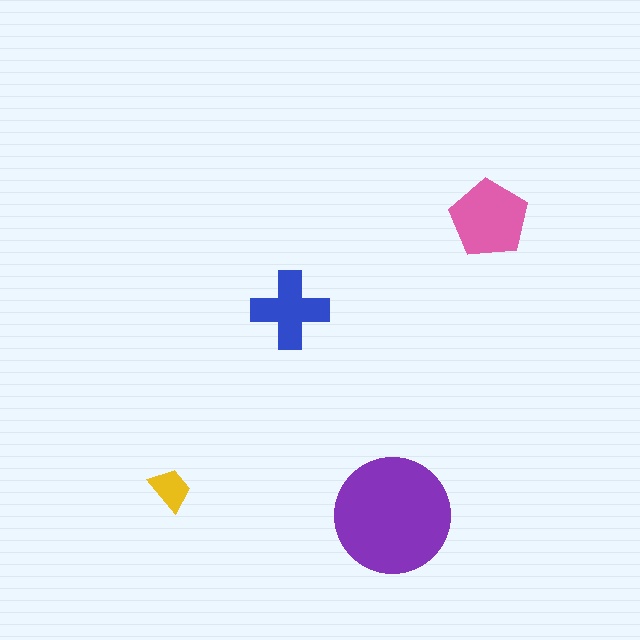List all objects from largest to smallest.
The purple circle, the pink pentagon, the blue cross, the yellow trapezoid.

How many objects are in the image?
There are 4 objects in the image.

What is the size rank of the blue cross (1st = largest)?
3rd.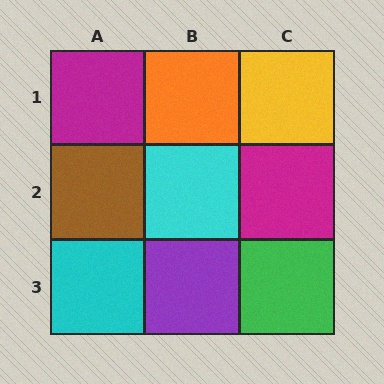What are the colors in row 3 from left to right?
Cyan, purple, green.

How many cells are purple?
1 cell is purple.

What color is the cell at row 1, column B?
Orange.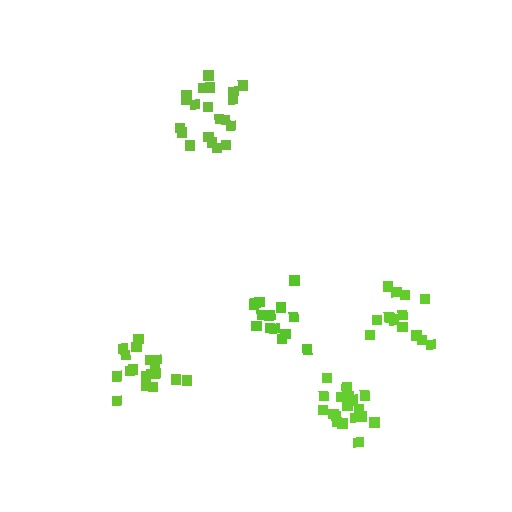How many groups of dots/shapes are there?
There are 5 groups.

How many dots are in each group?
Group 1: 15 dots, Group 2: 21 dots, Group 3: 18 dots, Group 4: 19 dots, Group 5: 15 dots (88 total).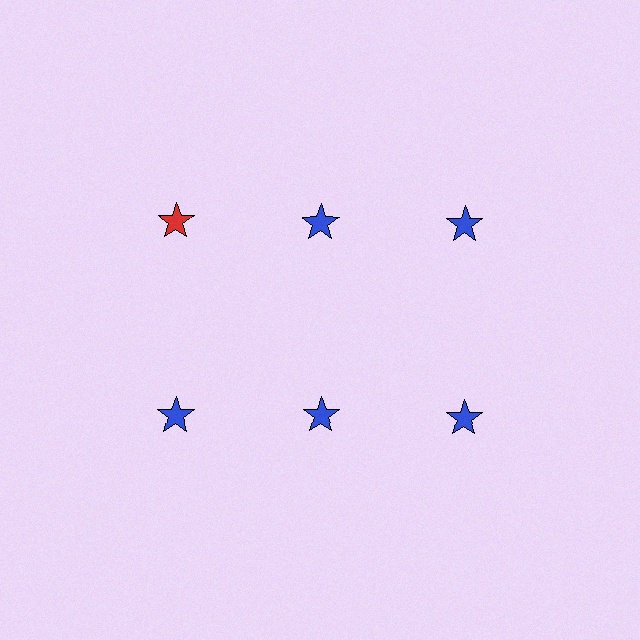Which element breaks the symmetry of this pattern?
The red star in the top row, leftmost column breaks the symmetry. All other shapes are blue stars.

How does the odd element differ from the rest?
It has a different color: red instead of blue.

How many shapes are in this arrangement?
There are 6 shapes arranged in a grid pattern.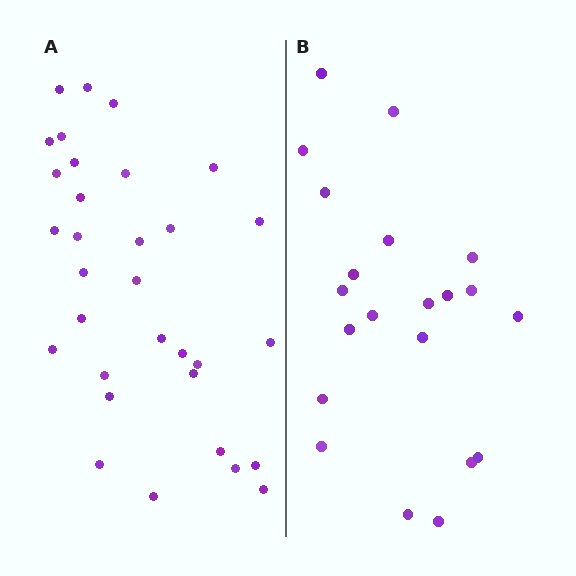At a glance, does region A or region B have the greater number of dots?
Region A (the left region) has more dots.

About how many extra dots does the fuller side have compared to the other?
Region A has roughly 12 or so more dots than region B.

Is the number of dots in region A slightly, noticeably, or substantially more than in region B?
Region A has substantially more. The ratio is roughly 1.5 to 1.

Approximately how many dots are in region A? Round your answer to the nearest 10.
About 30 dots. (The exact count is 32, which rounds to 30.)